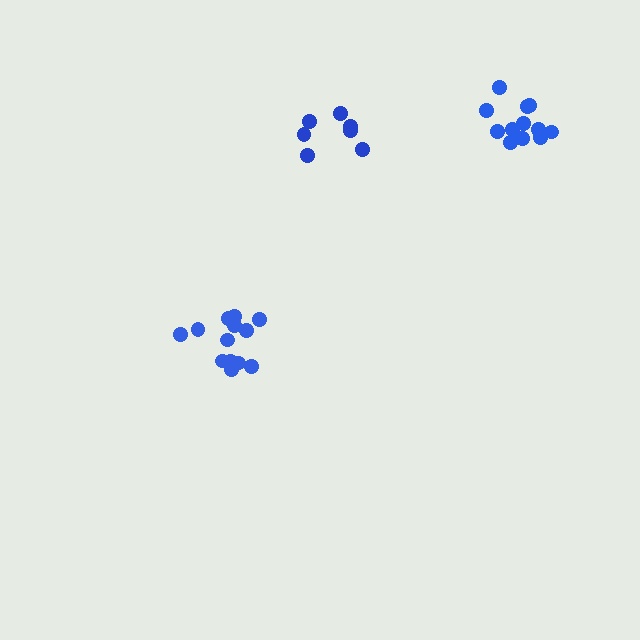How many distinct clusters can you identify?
There are 3 distinct clusters.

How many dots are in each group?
Group 1: 7 dots, Group 2: 12 dots, Group 3: 13 dots (32 total).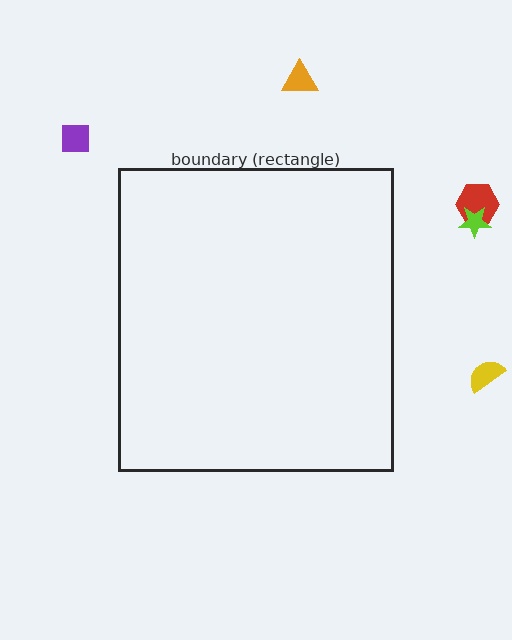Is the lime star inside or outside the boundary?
Outside.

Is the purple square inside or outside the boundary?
Outside.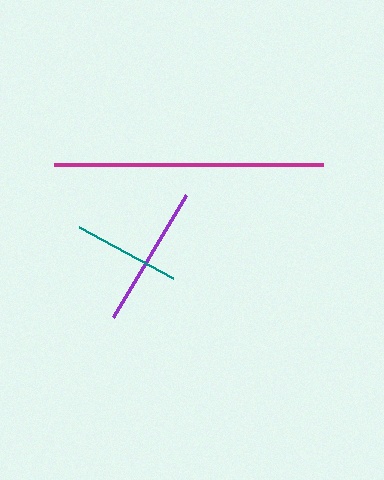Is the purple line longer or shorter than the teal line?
The purple line is longer than the teal line.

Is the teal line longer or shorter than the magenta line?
The magenta line is longer than the teal line.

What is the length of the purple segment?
The purple segment is approximately 142 pixels long.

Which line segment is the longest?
The magenta line is the longest at approximately 269 pixels.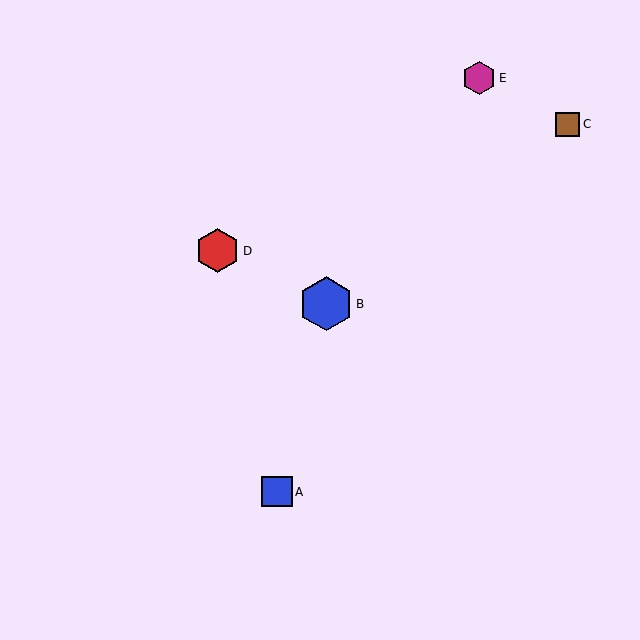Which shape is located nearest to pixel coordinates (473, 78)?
The magenta hexagon (labeled E) at (479, 78) is nearest to that location.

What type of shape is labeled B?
Shape B is a blue hexagon.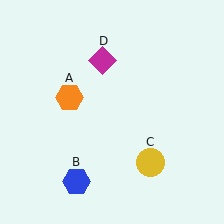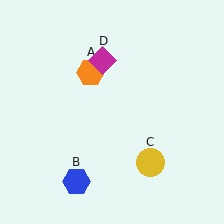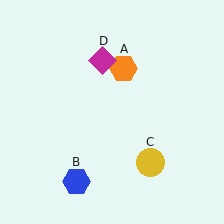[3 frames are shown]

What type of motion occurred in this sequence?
The orange hexagon (object A) rotated clockwise around the center of the scene.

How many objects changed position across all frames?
1 object changed position: orange hexagon (object A).